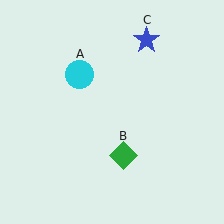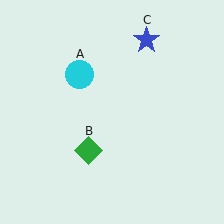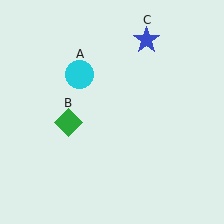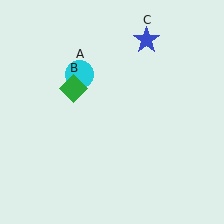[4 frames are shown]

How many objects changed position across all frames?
1 object changed position: green diamond (object B).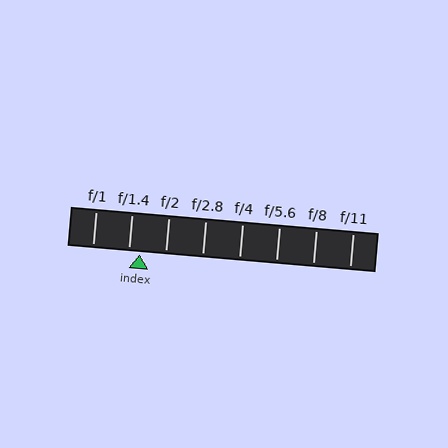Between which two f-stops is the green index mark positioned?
The index mark is between f/1.4 and f/2.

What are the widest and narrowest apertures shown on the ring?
The widest aperture shown is f/1 and the narrowest is f/11.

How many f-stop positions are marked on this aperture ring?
There are 8 f-stop positions marked.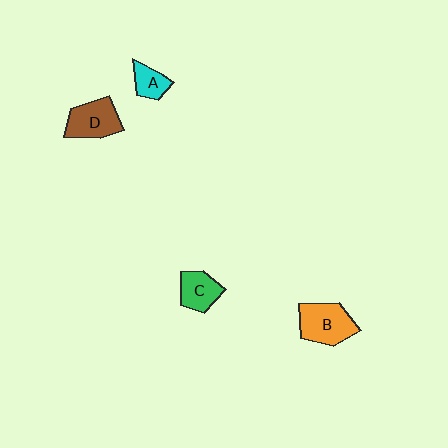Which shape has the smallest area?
Shape A (cyan).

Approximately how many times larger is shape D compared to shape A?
Approximately 1.8 times.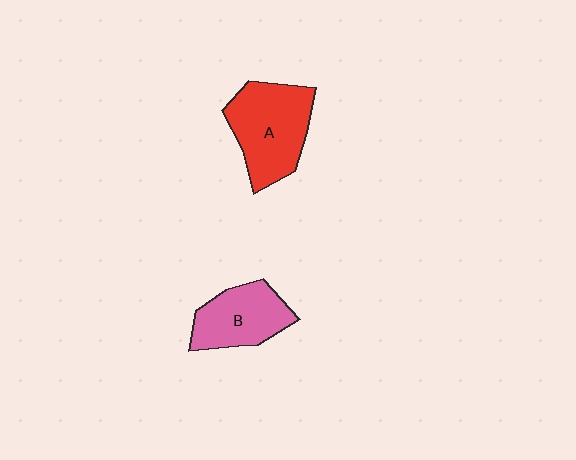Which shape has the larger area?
Shape A (red).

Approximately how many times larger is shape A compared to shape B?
Approximately 1.3 times.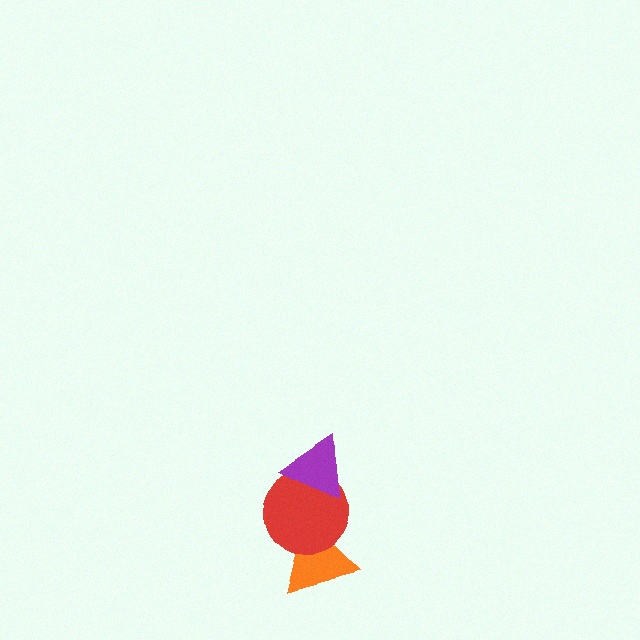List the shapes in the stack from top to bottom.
From top to bottom: the purple triangle, the red circle, the orange triangle.